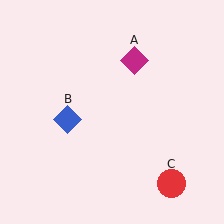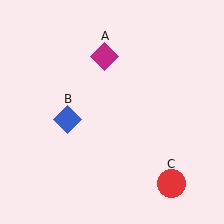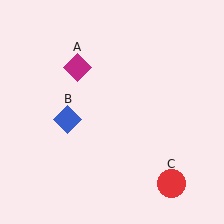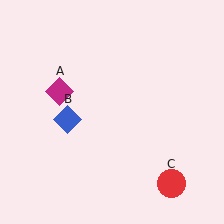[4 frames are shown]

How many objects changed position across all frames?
1 object changed position: magenta diamond (object A).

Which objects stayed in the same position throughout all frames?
Blue diamond (object B) and red circle (object C) remained stationary.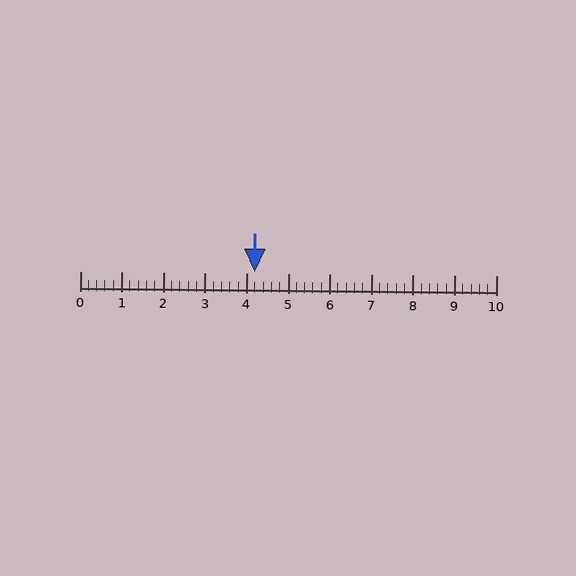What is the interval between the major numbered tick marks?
The major tick marks are spaced 1 units apart.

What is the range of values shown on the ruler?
The ruler shows values from 0 to 10.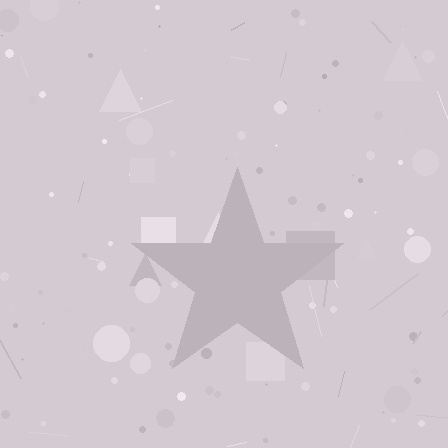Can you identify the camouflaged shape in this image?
The camouflaged shape is a star.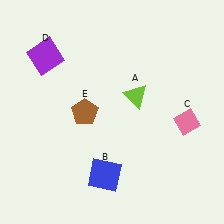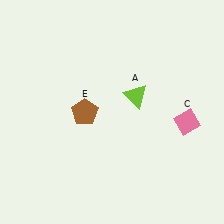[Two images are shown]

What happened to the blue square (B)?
The blue square (B) was removed in Image 2. It was in the bottom-left area of Image 1.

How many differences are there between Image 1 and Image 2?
There are 2 differences between the two images.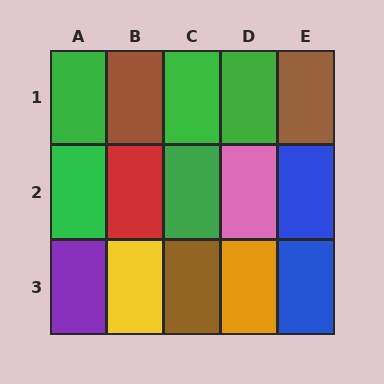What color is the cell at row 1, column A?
Green.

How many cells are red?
1 cell is red.